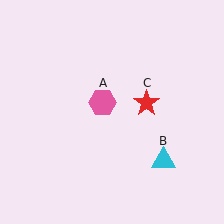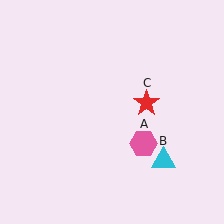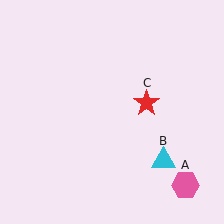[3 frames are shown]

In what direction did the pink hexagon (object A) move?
The pink hexagon (object A) moved down and to the right.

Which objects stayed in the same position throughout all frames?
Cyan triangle (object B) and red star (object C) remained stationary.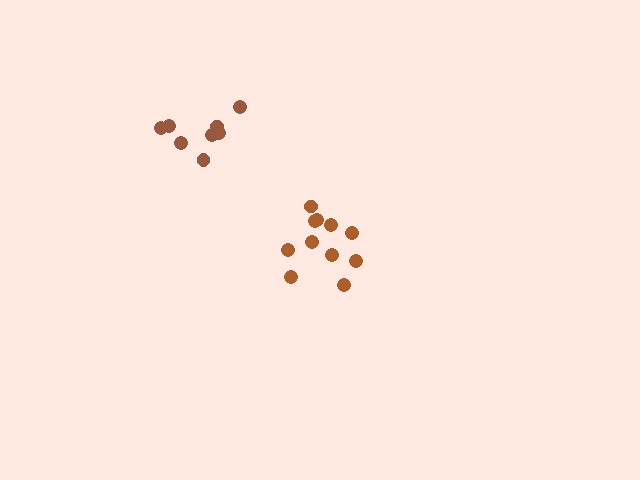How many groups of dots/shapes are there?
There are 2 groups.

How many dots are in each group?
Group 1: 11 dots, Group 2: 8 dots (19 total).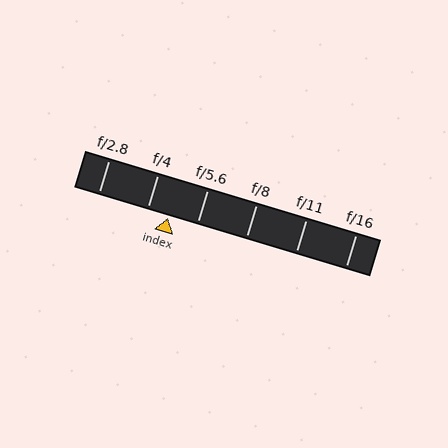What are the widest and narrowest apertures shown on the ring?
The widest aperture shown is f/2.8 and the narrowest is f/16.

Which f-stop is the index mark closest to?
The index mark is closest to f/4.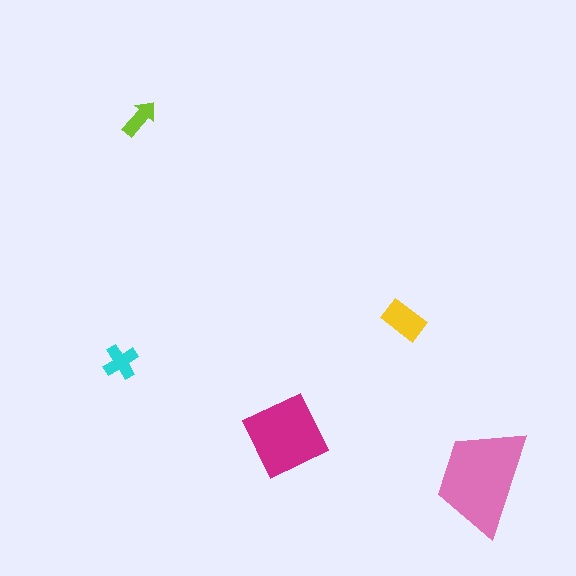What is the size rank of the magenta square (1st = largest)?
2nd.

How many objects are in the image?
There are 5 objects in the image.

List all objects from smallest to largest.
The lime arrow, the cyan cross, the yellow rectangle, the magenta square, the pink trapezoid.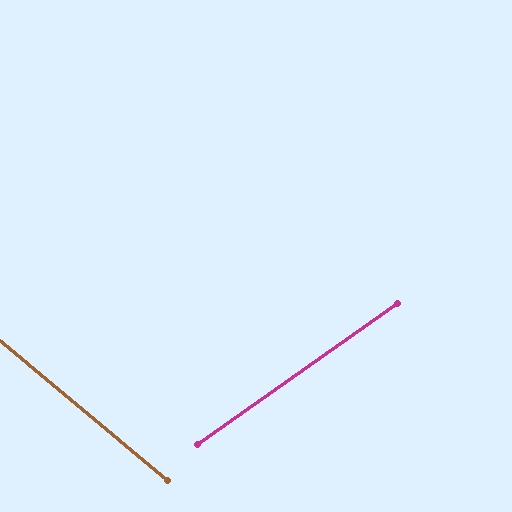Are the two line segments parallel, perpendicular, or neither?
Neither parallel nor perpendicular — they differ by about 75°.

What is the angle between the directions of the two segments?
Approximately 75 degrees.